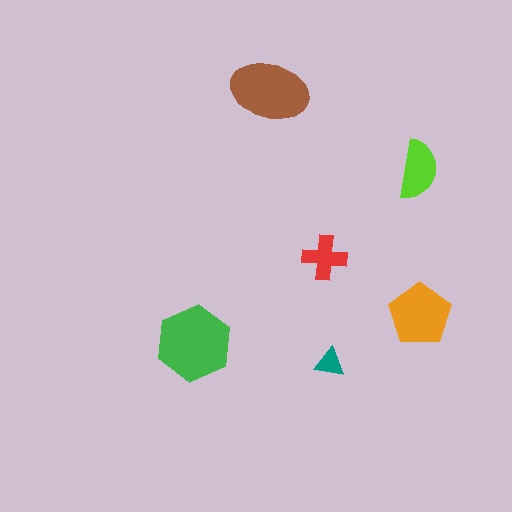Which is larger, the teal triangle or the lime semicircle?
The lime semicircle.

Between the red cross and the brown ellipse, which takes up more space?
The brown ellipse.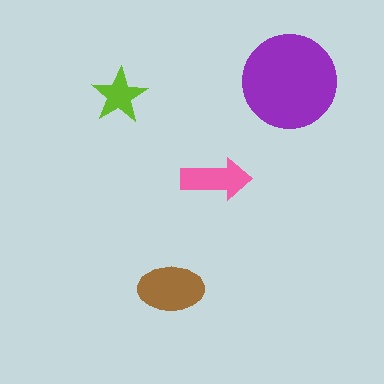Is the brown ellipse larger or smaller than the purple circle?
Smaller.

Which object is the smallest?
The lime star.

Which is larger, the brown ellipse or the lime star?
The brown ellipse.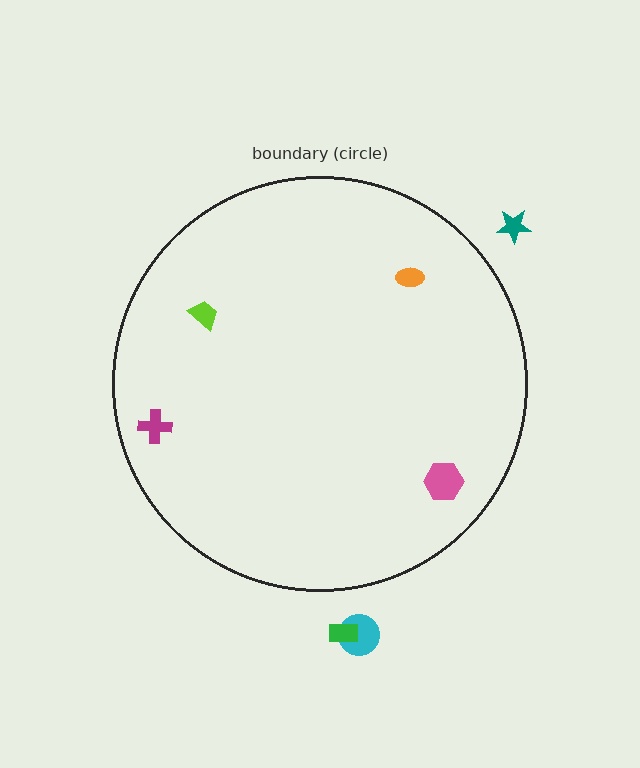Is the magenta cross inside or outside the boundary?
Inside.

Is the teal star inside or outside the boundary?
Outside.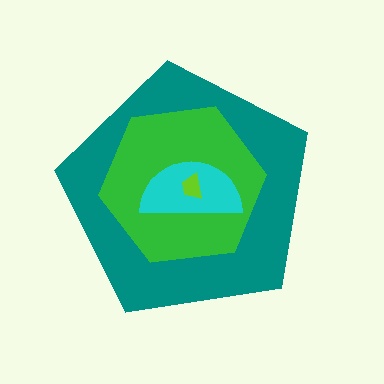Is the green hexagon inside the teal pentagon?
Yes.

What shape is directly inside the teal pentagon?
The green hexagon.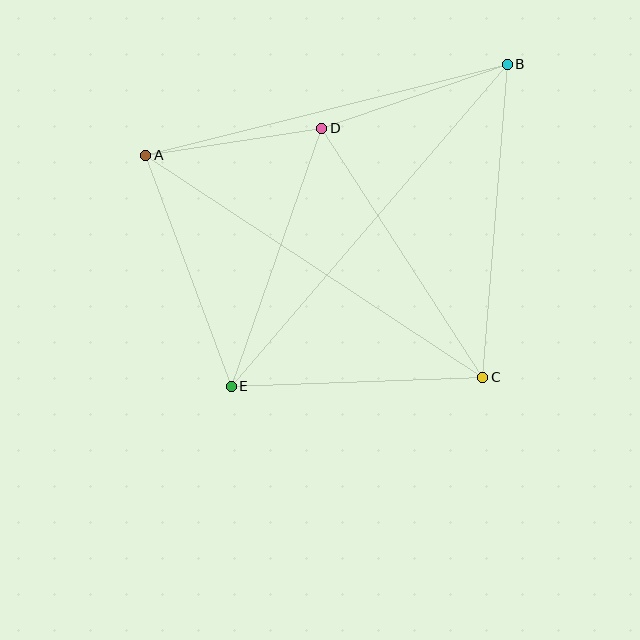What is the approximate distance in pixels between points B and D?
The distance between B and D is approximately 196 pixels.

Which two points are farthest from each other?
Points B and E are farthest from each other.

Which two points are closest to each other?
Points A and D are closest to each other.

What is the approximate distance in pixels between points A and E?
The distance between A and E is approximately 246 pixels.